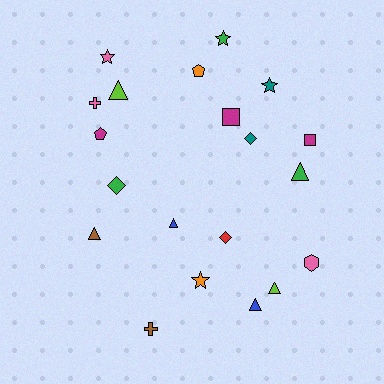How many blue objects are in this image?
There are 2 blue objects.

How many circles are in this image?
There are no circles.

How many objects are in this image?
There are 20 objects.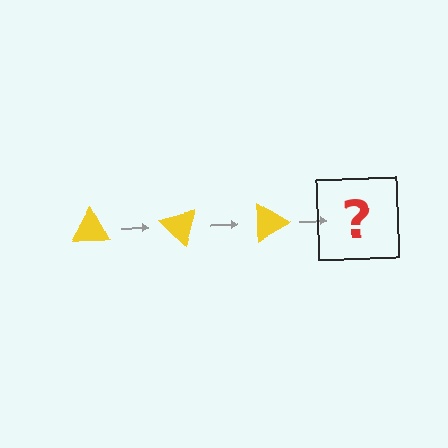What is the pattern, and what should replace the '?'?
The pattern is that the triangle rotates 45 degrees each step. The '?' should be a yellow triangle rotated 135 degrees.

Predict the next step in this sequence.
The next step is a yellow triangle rotated 135 degrees.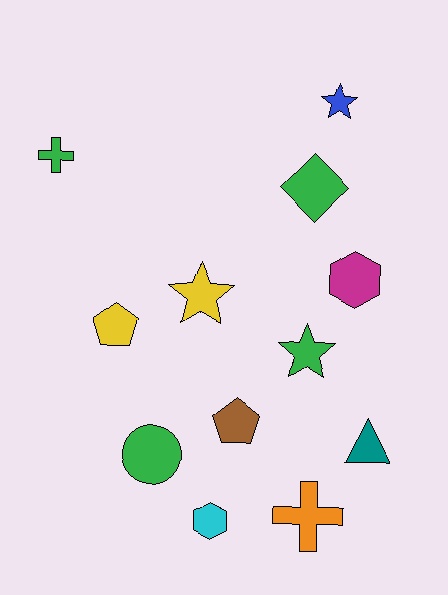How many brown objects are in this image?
There is 1 brown object.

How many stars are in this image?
There are 3 stars.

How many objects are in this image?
There are 12 objects.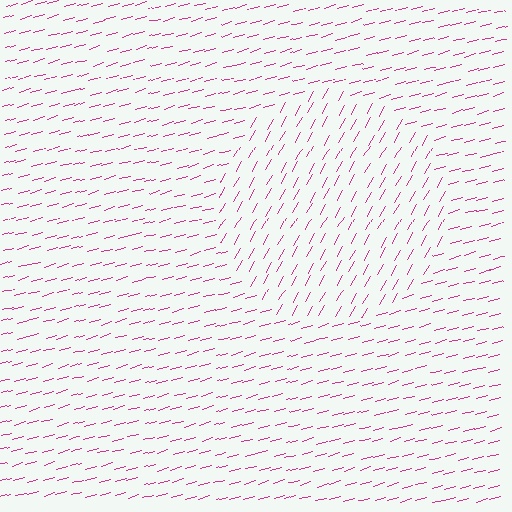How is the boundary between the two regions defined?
The boundary is defined purely by a change in line orientation (approximately 45 degrees difference). All lines are the same color and thickness.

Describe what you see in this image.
The image is filled with small magenta line segments. A circle region in the image has lines oriented differently from the surrounding lines, creating a visible texture boundary.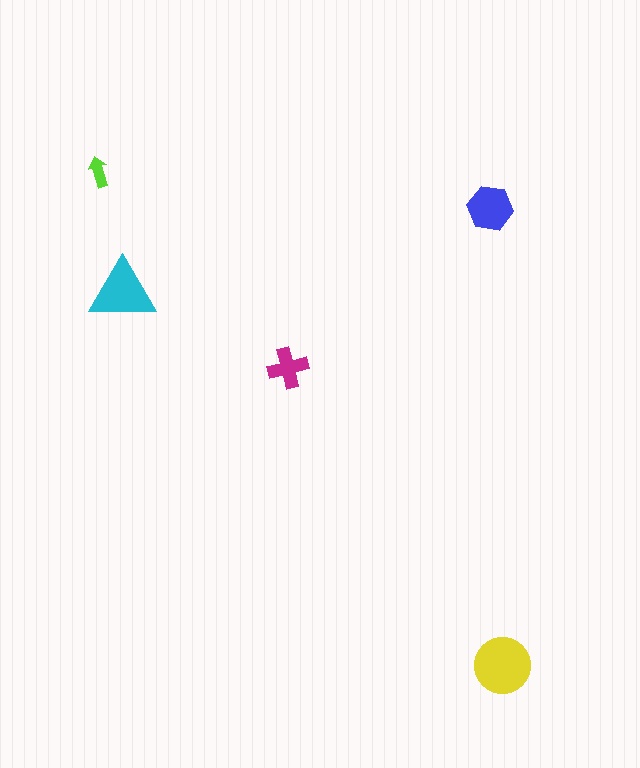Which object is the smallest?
The lime arrow.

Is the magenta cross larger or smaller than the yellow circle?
Smaller.